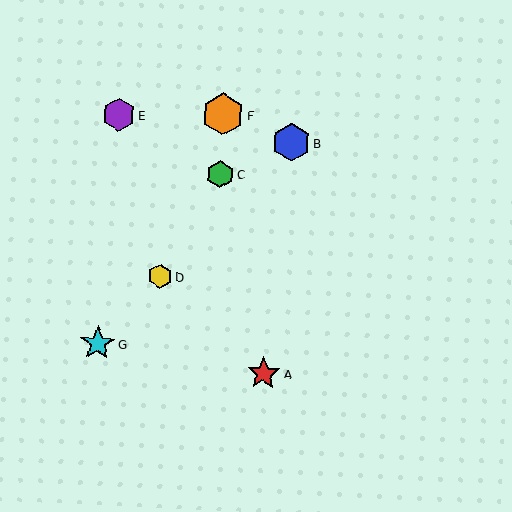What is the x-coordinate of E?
Object E is at x≈119.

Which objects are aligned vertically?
Objects C, F are aligned vertically.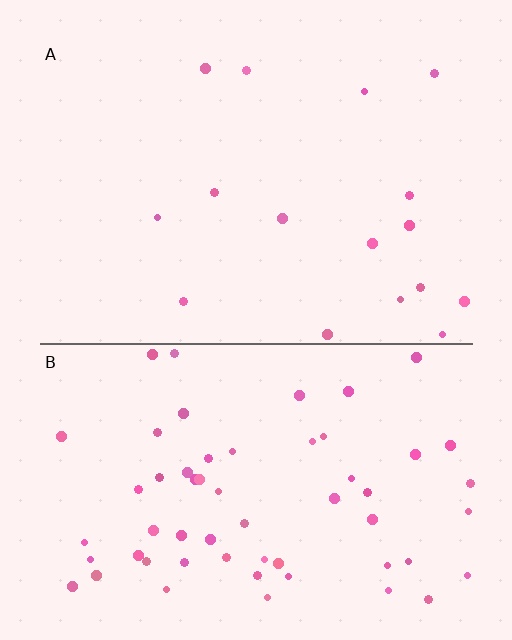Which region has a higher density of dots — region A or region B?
B (the bottom).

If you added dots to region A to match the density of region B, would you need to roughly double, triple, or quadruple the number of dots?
Approximately quadruple.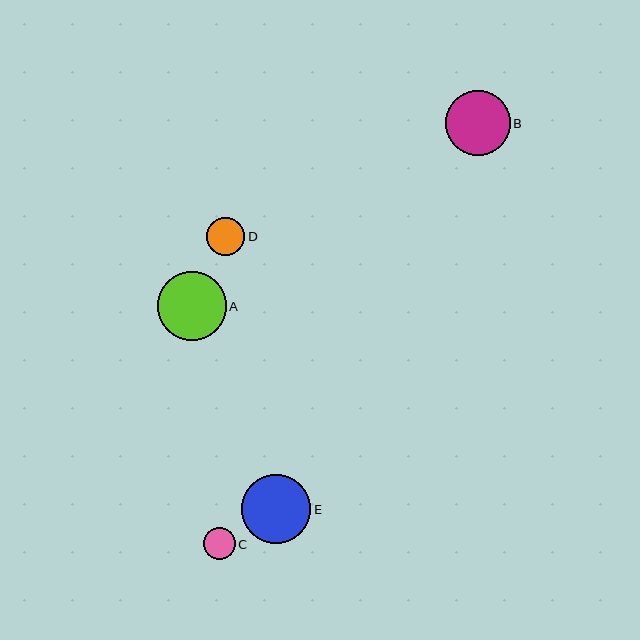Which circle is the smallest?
Circle C is the smallest with a size of approximately 32 pixels.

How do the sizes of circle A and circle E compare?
Circle A and circle E are approximately the same size.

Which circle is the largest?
Circle A is the largest with a size of approximately 69 pixels.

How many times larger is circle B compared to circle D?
Circle B is approximately 1.7 times the size of circle D.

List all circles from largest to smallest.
From largest to smallest: A, E, B, D, C.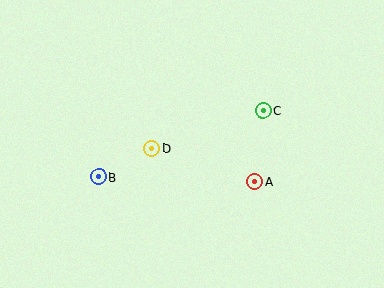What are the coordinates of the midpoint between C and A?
The midpoint between C and A is at (259, 146).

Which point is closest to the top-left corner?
Point B is closest to the top-left corner.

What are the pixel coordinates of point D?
Point D is at (152, 148).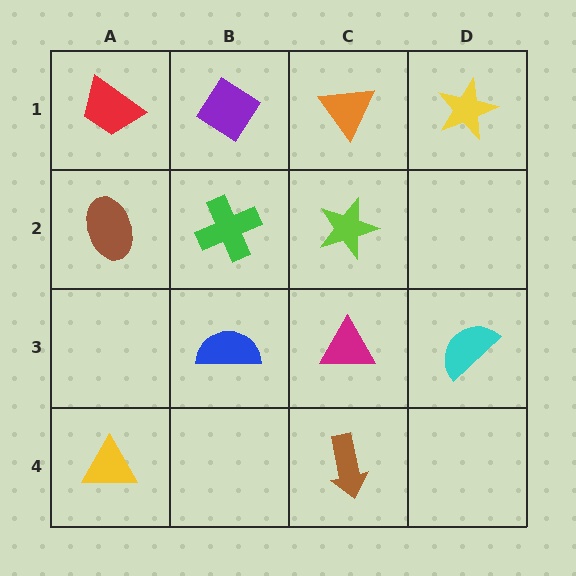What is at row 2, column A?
A brown ellipse.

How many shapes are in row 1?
4 shapes.